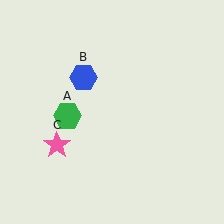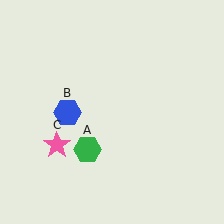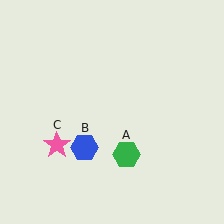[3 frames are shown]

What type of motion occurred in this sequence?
The green hexagon (object A), blue hexagon (object B) rotated counterclockwise around the center of the scene.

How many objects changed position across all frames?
2 objects changed position: green hexagon (object A), blue hexagon (object B).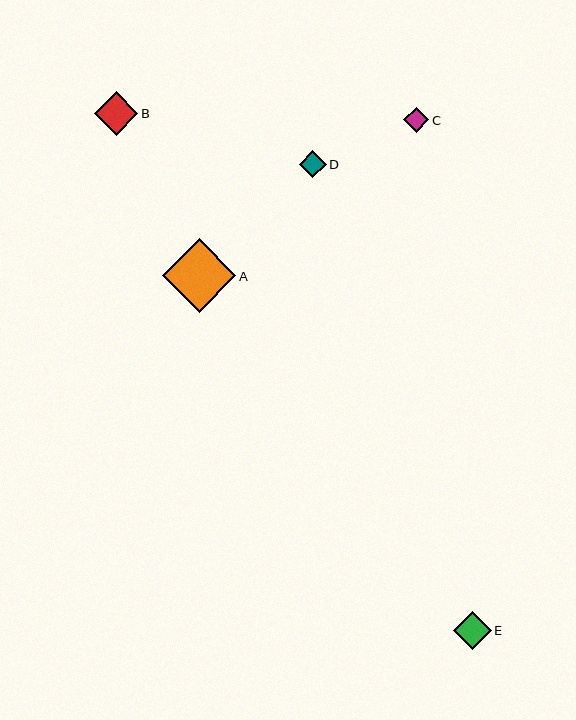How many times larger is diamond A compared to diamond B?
Diamond A is approximately 1.7 times the size of diamond B.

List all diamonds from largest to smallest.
From largest to smallest: A, B, E, D, C.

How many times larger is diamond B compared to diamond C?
Diamond B is approximately 1.7 times the size of diamond C.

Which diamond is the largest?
Diamond A is the largest with a size of approximately 73 pixels.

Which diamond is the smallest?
Diamond C is the smallest with a size of approximately 26 pixels.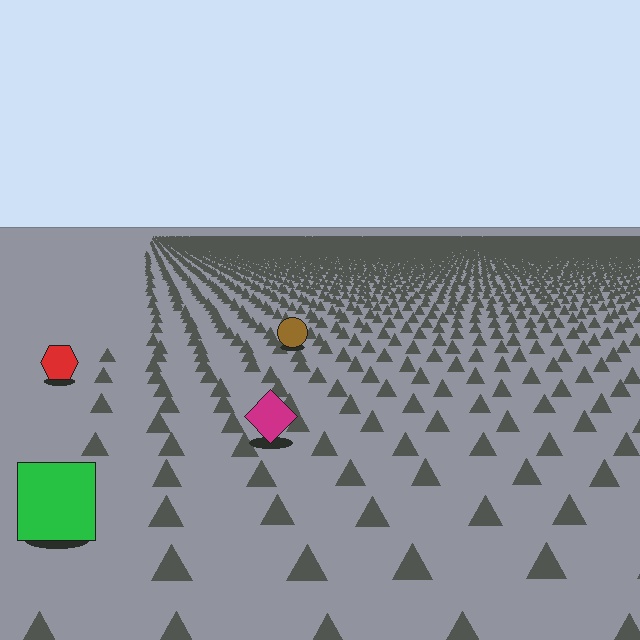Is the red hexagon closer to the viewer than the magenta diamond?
No. The magenta diamond is closer — you can tell from the texture gradient: the ground texture is coarser near it.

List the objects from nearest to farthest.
From nearest to farthest: the green square, the magenta diamond, the red hexagon, the brown circle.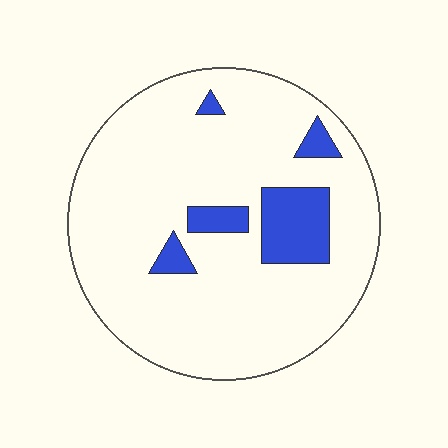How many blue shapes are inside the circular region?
5.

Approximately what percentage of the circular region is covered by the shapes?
Approximately 10%.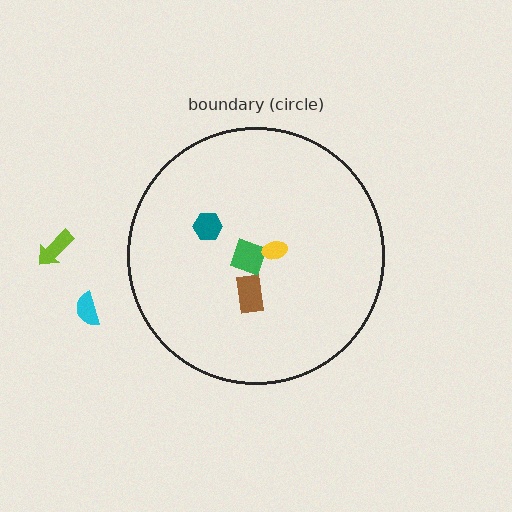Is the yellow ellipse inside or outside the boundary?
Inside.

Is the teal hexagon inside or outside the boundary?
Inside.